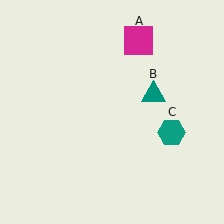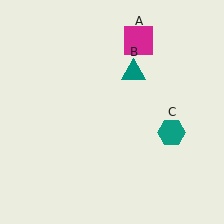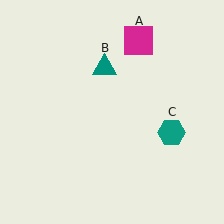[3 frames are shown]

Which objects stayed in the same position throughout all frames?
Magenta square (object A) and teal hexagon (object C) remained stationary.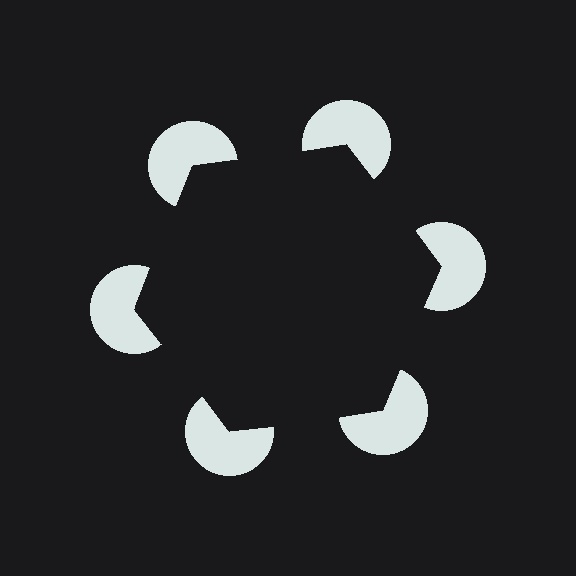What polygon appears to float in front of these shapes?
An illusory hexagon — its edges are inferred from the aligned wedge cuts in the pac-man discs, not physically drawn.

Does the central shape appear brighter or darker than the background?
It typically appears slightly darker than the background, even though no actual brightness change is drawn.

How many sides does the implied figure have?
6 sides.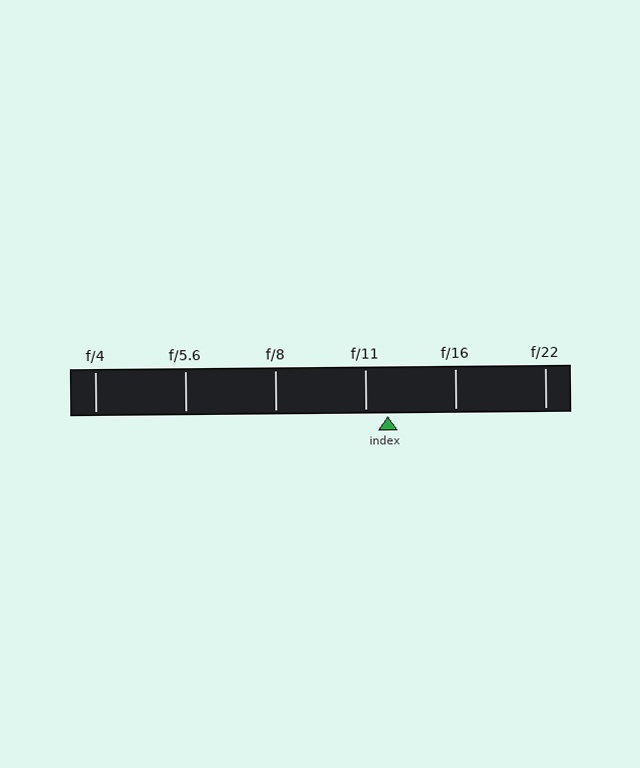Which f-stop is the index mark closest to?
The index mark is closest to f/11.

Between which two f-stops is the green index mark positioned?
The index mark is between f/11 and f/16.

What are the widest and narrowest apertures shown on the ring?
The widest aperture shown is f/4 and the narrowest is f/22.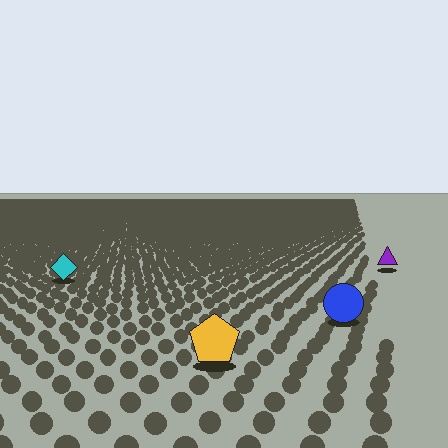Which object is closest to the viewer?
The yellow pentagon is closest. The texture marks near it are larger and more spread out.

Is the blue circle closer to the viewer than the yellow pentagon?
No. The yellow pentagon is closer — you can tell from the texture gradient: the ground texture is coarser near it.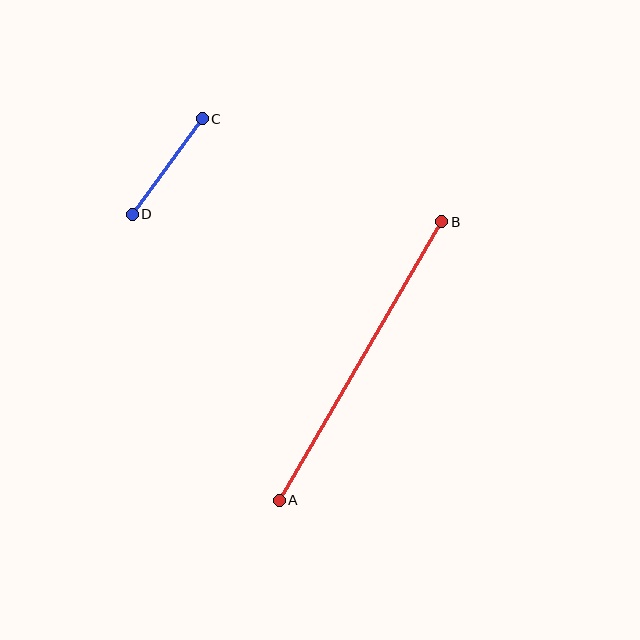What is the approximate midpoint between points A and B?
The midpoint is at approximately (360, 361) pixels.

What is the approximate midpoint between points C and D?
The midpoint is at approximately (167, 166) pixels.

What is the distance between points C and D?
The distance is approximately 118 pixels.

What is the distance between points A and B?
The distance is approximately 322 pixels.